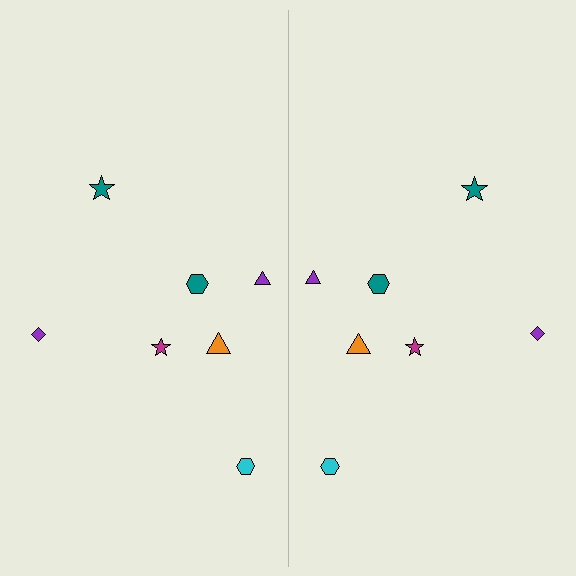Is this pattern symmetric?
Yes, this pattern has bilateral (reflection) symmetry.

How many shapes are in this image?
There are 14 shapes in this image.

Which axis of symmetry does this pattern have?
The pattern has a vertical axis of symmetry running through the center of the image.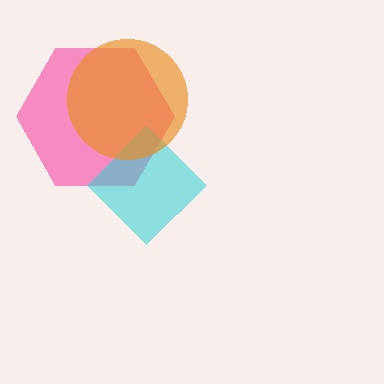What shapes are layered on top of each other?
The layered shapes are: a pink hexagon, a cyan diamond, an orange circle.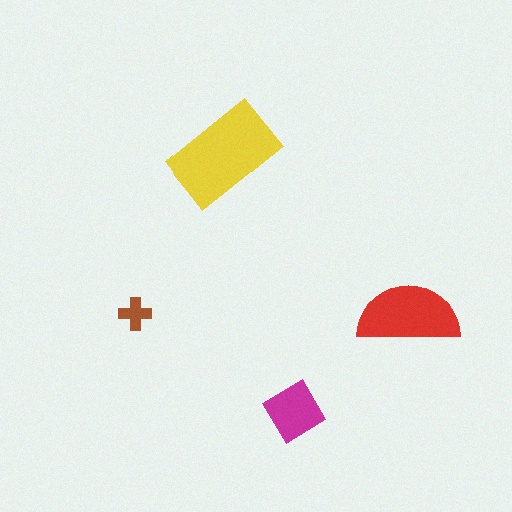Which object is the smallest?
The brown cross.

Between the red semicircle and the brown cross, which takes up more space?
The red semicircle.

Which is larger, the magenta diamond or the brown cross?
The magenta diamond.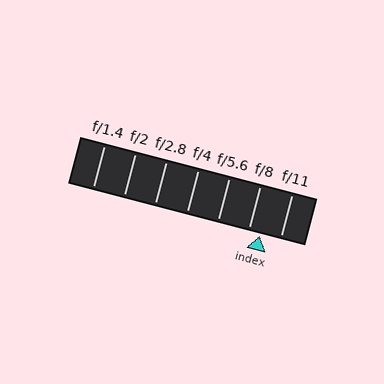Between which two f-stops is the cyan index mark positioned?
The index mark is between f/8 and f/11.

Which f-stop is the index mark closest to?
The index mark is closest to f/8.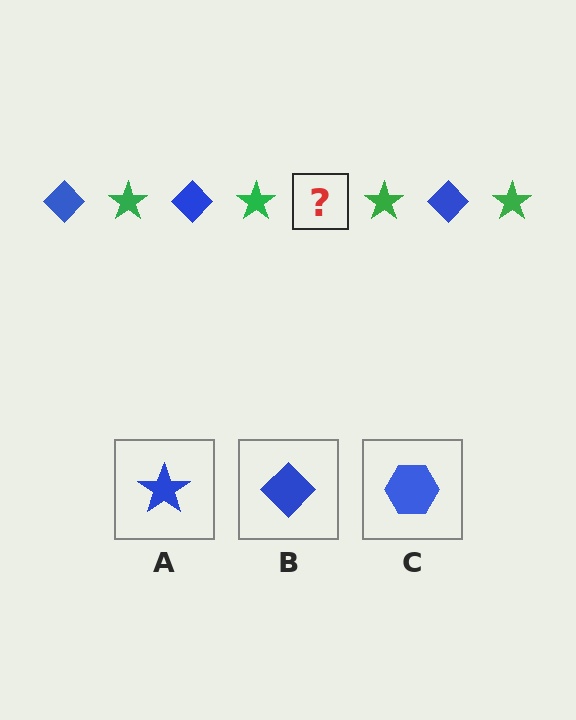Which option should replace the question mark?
Option B.